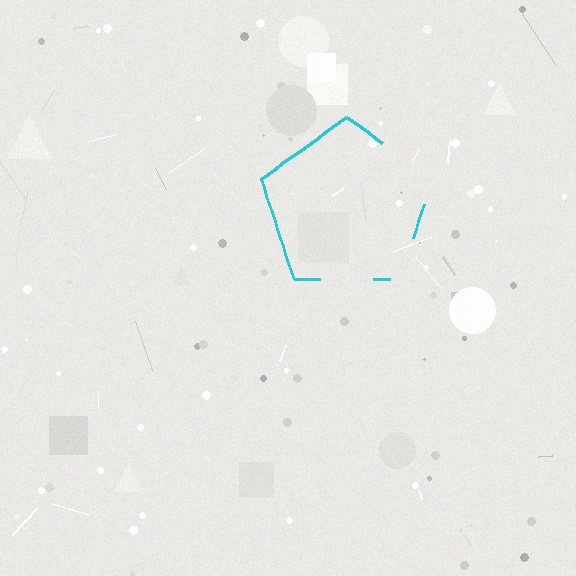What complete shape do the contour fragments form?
The contour fragments form a pentagon.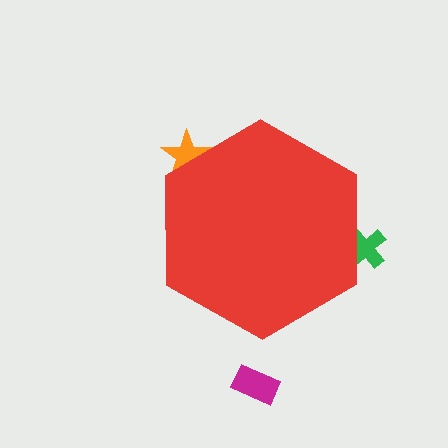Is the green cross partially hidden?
Yes, the green cross is partially hidden behind the red hexagon.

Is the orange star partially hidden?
Yes, the orange star is partially hidden behind the red hexagon.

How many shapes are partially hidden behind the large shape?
2 shapes are partially hidden.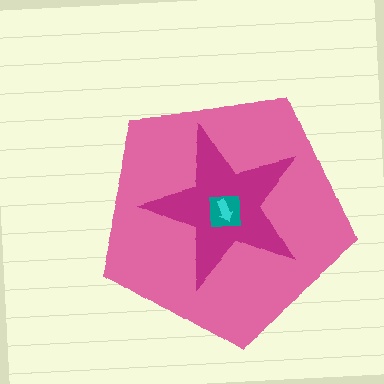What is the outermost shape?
The pink pentagon.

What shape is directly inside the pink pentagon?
The magenta star.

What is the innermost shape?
The cyan arrow.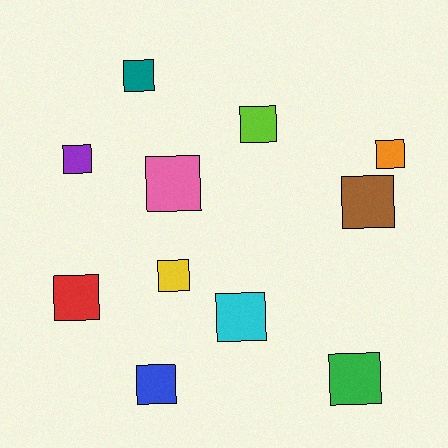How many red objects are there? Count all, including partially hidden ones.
There is 1 red object.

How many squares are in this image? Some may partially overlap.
There are 11 squares.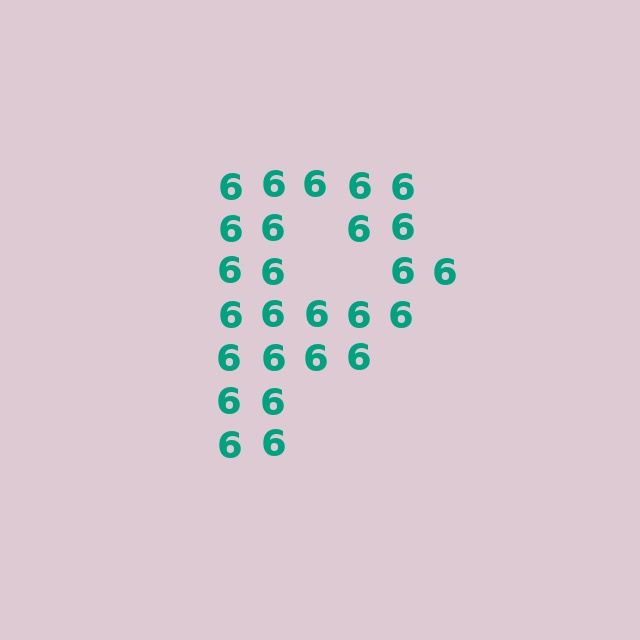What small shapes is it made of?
It is made of small digit 6's.